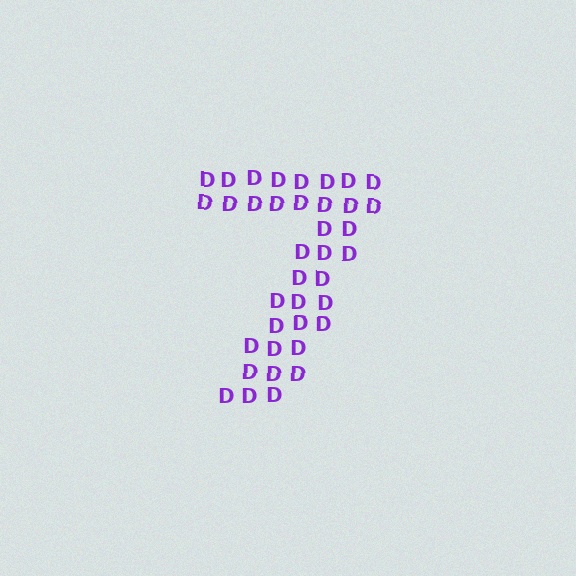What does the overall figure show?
The overall figure shows the digit 7.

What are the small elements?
The small elements are letter D's.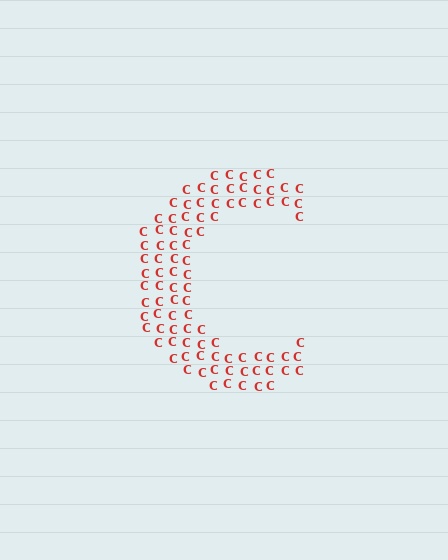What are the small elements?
The small elements are letter C's.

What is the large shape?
The large shape is the letter C.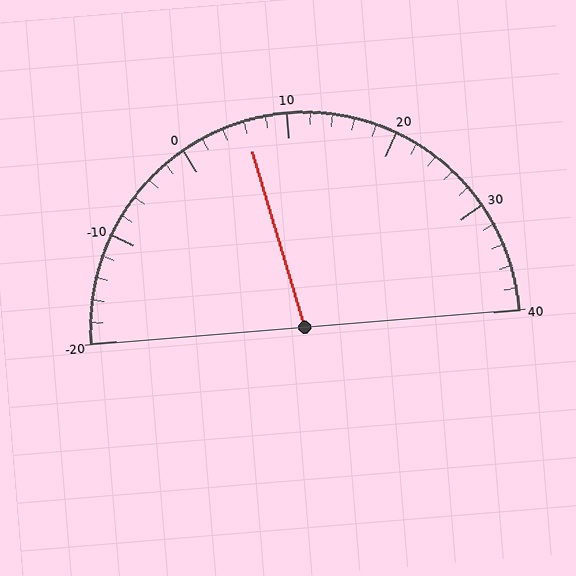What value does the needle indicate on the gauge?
The needle indicates approximately 6.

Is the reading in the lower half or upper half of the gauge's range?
The reading is in the lower half of the range (-20 to 40).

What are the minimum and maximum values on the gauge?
The gauge ranges from -20 to 40.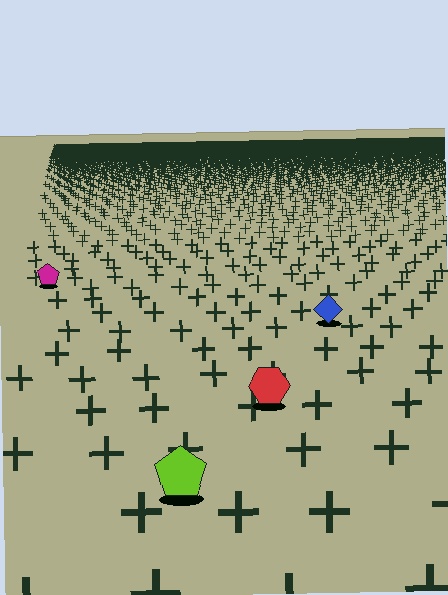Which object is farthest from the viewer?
The magenta pentagon is farthest from the viewer. It appears smaller and the ground texture around it is denser.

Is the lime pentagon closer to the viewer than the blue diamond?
Yes. The lime pentagon is closer — you can tell from the texture gradient: the ground texture is coarser near it.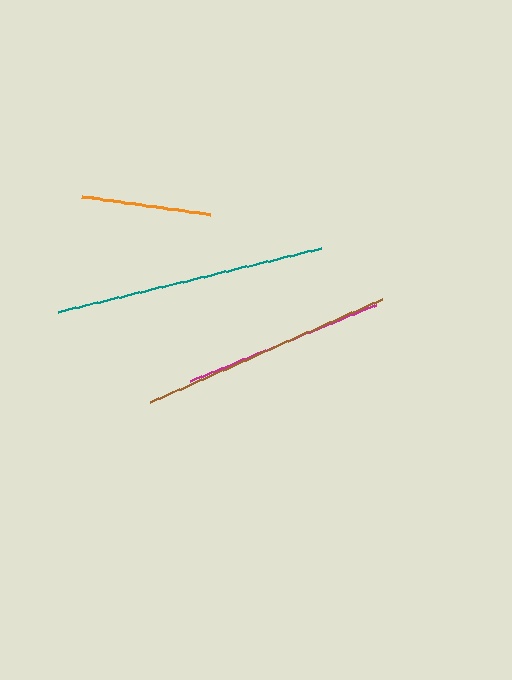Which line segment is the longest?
The teal line is the longest at approximately 271 pixels.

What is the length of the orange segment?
The orange segment is approximately 129 pixels long.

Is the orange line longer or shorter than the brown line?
The brown line is longer than the orange line.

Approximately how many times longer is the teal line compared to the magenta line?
The teal line is approximately 1.3 times the length of the magenta line.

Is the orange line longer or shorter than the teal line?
The teal line is longer than the orange line.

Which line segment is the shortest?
The orange line is the shortest at approximately 129 pixels.